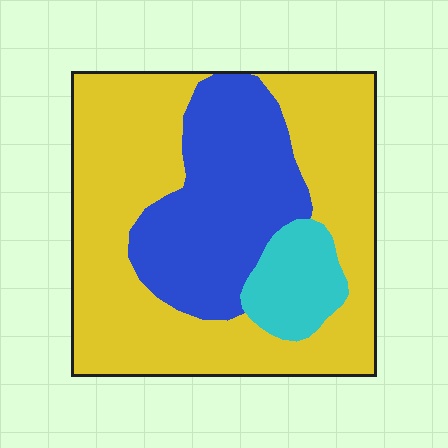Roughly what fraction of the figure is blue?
Blue takes up between a quarter and a half of the figure.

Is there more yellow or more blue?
Yellow.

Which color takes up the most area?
Yellow, at roughly 60%.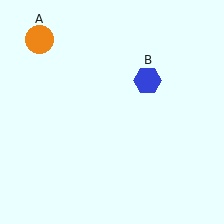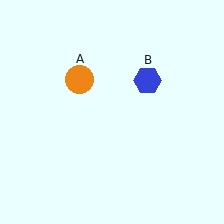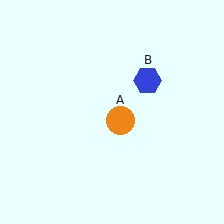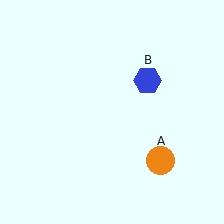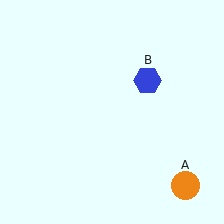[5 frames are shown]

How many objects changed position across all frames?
1 object changed position: orange circle (object A).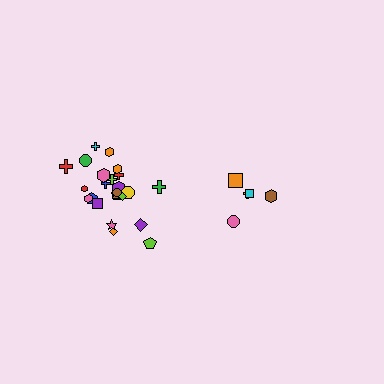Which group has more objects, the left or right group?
The left group.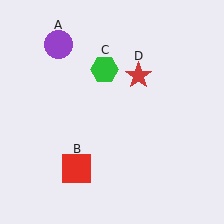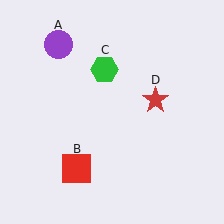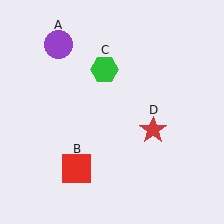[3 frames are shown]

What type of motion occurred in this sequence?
The red star (object D) rotated clockwise around the center of the scene.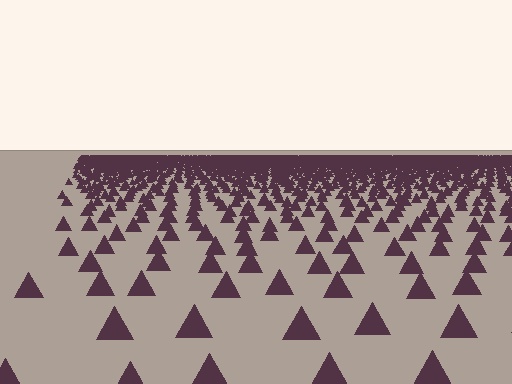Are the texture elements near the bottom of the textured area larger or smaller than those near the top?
Larger. Near the bottom, elements are closer to the viewer and appear at a bigger on-screen size.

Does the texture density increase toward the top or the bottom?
Density increases toward the top.